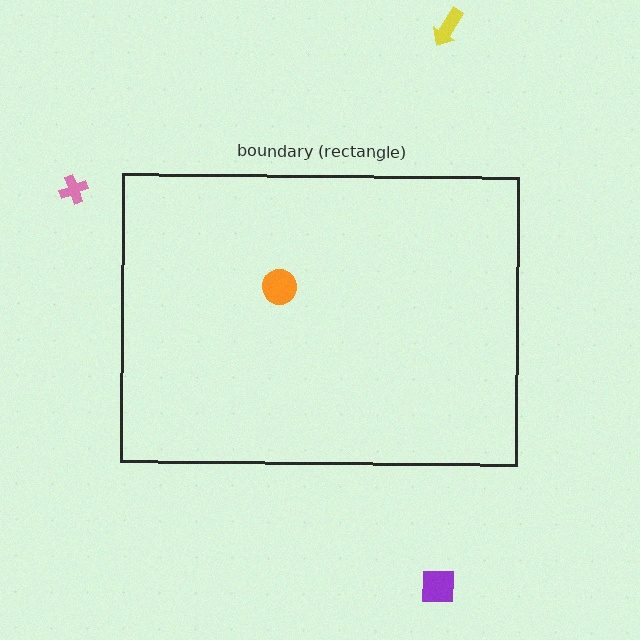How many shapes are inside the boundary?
1 inside, 3 outside.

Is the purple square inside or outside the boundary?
Outside.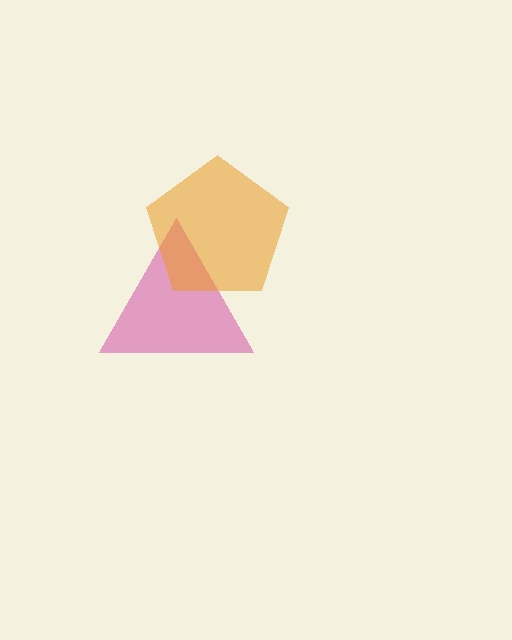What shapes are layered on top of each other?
The layered shapes are: a magenta triangle, an orange pentagon.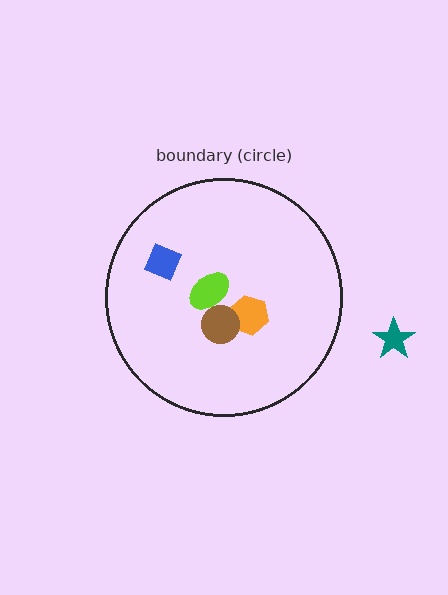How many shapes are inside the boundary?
4 inside, 1 outside.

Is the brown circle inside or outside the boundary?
Inside.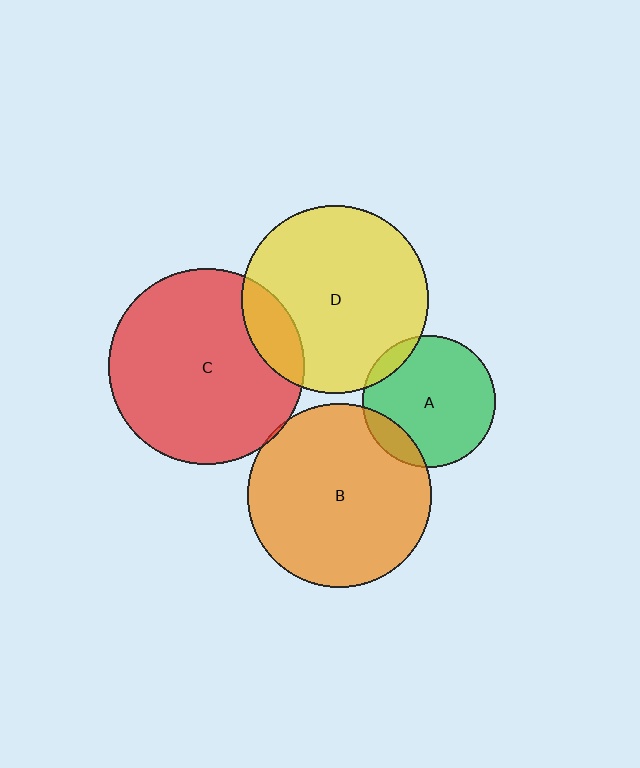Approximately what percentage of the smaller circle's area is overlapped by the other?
Approximately 10%.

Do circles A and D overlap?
Yes.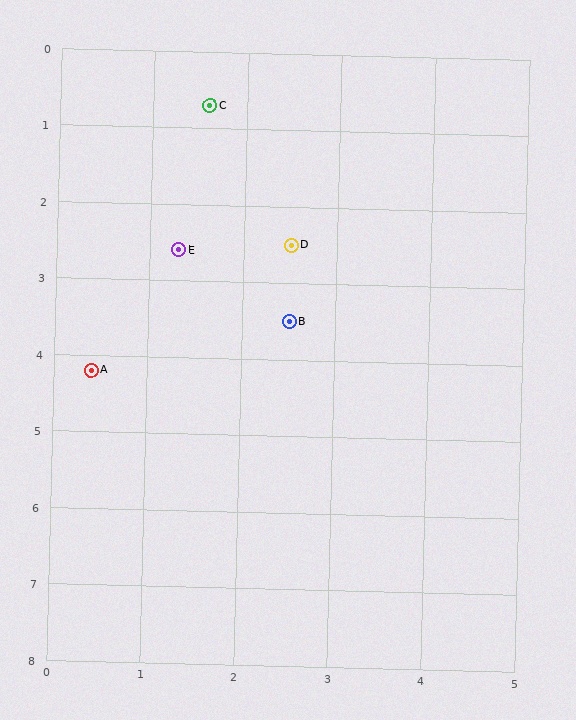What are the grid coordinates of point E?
Point E is at approximately (1.3, 2.6).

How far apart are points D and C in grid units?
Points D and C are about 2.0 grid units apart.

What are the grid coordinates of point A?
Point A is at approximately (0.4, 4.2).